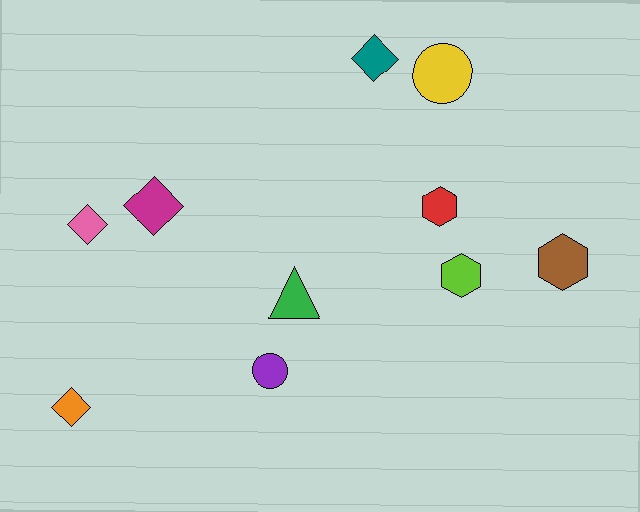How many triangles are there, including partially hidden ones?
There is 1 triangle.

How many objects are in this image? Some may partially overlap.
There are 10 objects.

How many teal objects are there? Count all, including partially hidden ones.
There is 1 teal object.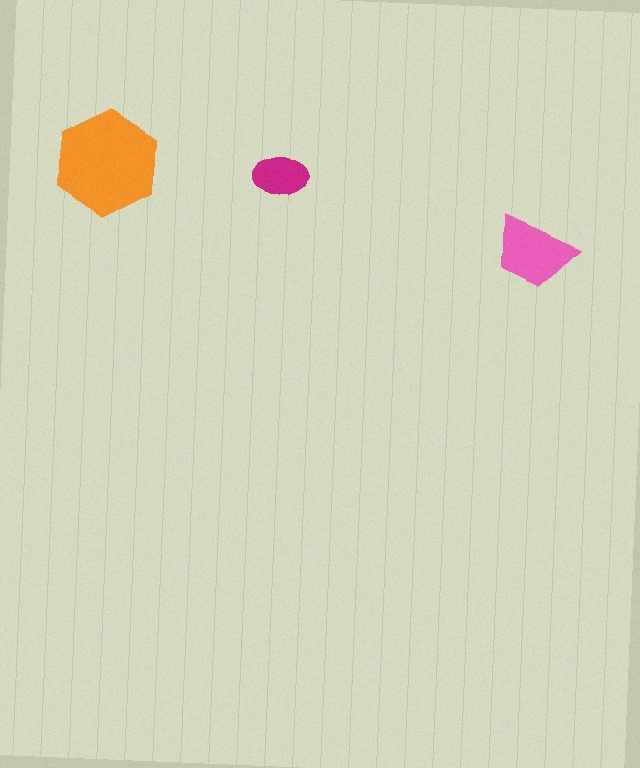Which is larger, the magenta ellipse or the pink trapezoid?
The pink trapezoid.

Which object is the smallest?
The magenta ellipse.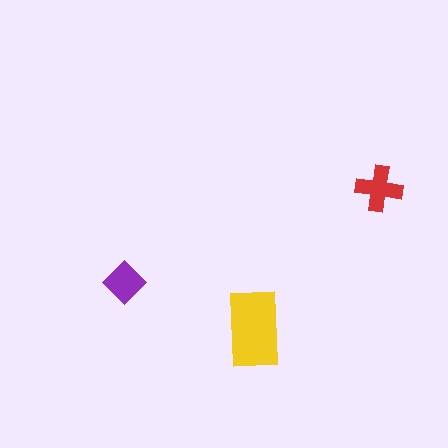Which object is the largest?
The yellow rectangle.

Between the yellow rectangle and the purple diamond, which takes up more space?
The yellow rectangle.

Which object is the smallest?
The purple diamond.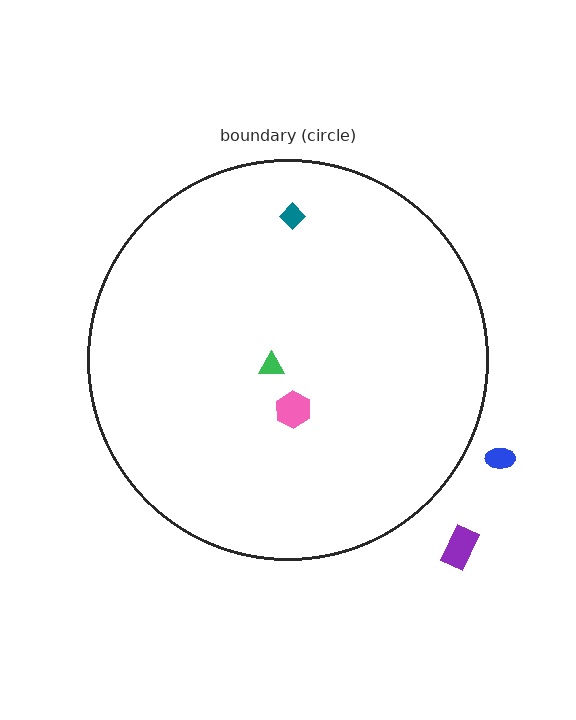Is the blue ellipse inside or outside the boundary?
Outside.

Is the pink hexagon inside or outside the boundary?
Inside.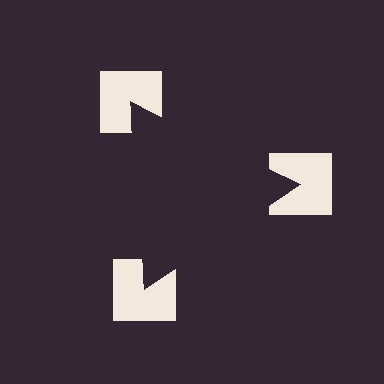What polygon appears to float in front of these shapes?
An illusory triangle — its edges are inferred from the aligned wedge cuts in the notched squares, not physically drawn.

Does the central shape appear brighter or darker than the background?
It typically appears slightly darker than the background, even though no actual brightness change is drawn.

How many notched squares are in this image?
There are 3 — one at each vertex of the illusory triangle.